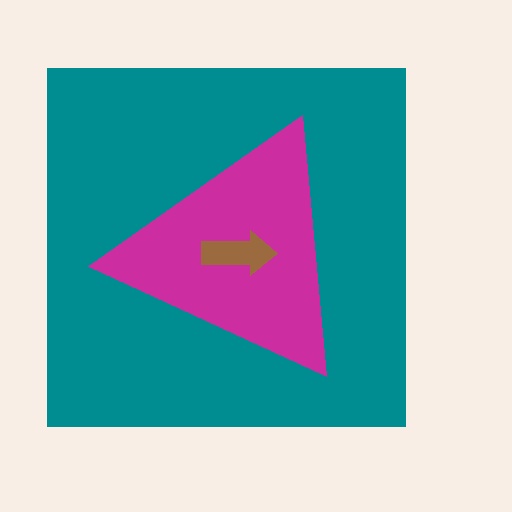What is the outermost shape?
The teal square.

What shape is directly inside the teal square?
The magenta triangle.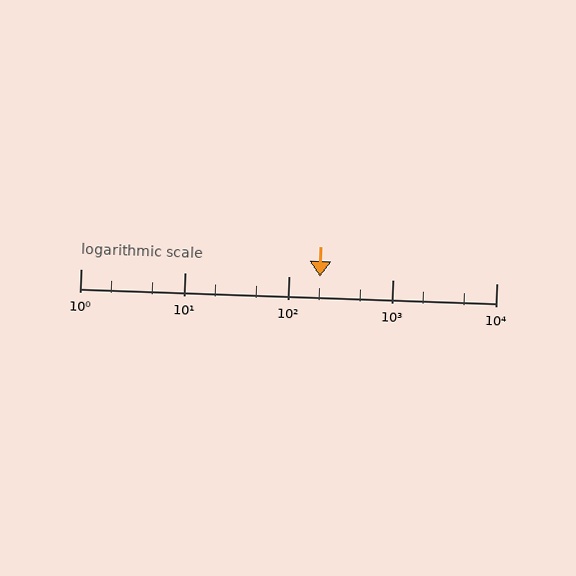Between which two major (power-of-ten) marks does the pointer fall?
The pointer is between 100 and 1000.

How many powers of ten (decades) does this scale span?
The scale spans 4 decades, from 1 to 10000.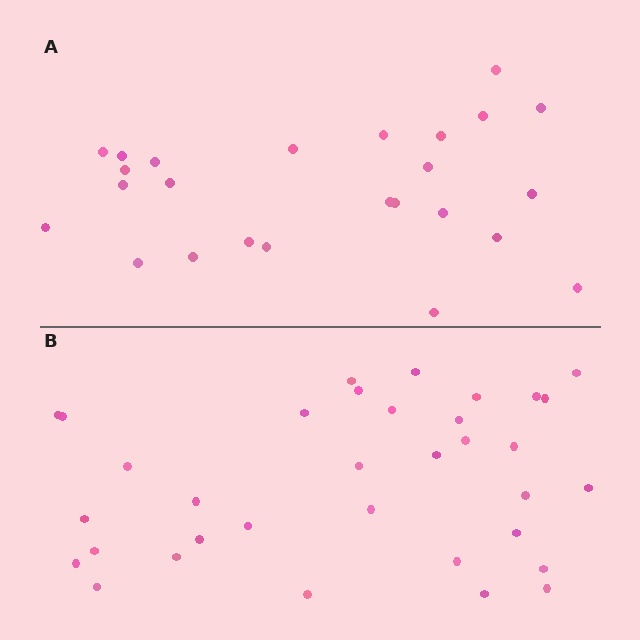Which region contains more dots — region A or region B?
Region B (the bottom region) has more dots.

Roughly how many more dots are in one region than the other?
Region B has roughly 8 or so more dots than region A.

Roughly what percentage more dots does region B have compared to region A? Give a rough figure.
About 35% more.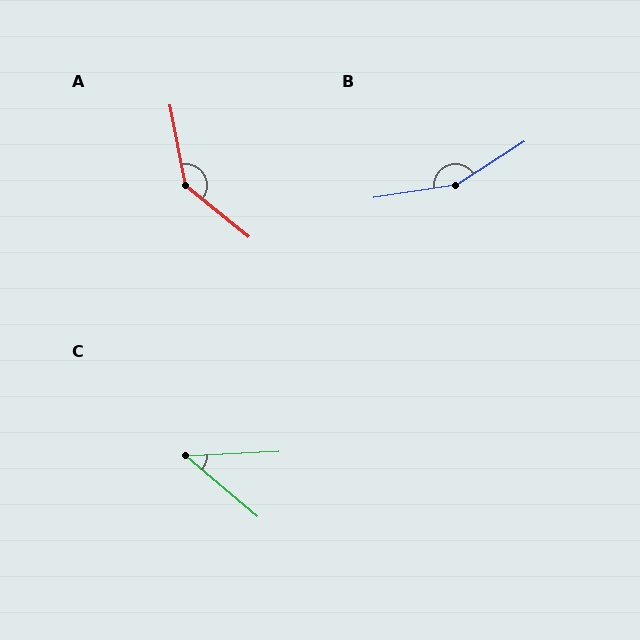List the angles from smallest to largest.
C (43°), A (140°), B (156°).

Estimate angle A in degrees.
Approximately 140 degrees.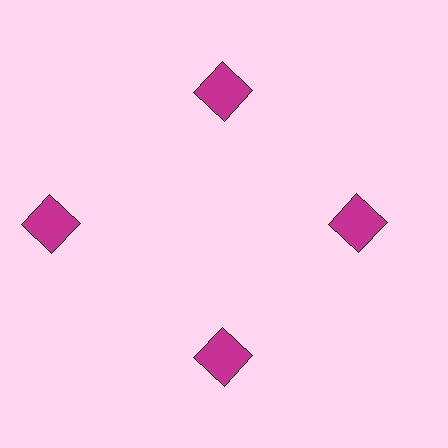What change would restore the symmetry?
The symmetry would be restored by moving it inward, back onto the ring so that all 4 squares sit at equal angles and equal distance from the center.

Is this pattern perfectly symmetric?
No. The 4 magenta squares are arranged in a ring, but one element near the 9 o'clock position is pushed outward from the center, breaking the 4-fold rotational symmetry.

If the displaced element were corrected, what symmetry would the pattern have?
It would have 4-fold rotational symmetry — the pattern would map onto itself every 90 degrees.